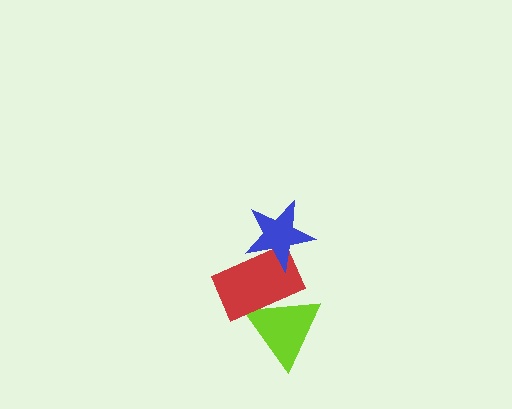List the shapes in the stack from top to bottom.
From top to bottom: the blue star, the red rectangle, the lime triangle.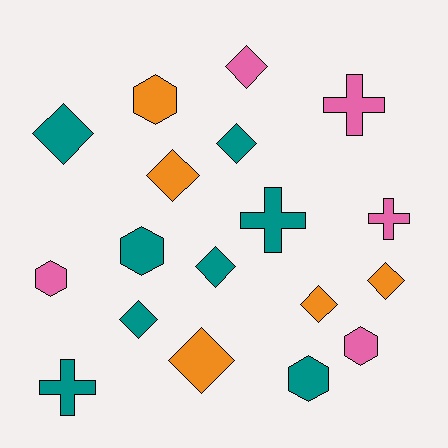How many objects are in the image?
There are 18 objects.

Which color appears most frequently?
Teal, with 8 objects.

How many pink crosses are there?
There are 2 pink crosses.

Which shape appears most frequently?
Diamond, with 9 objects.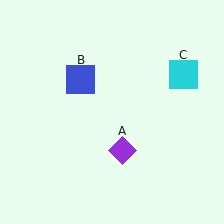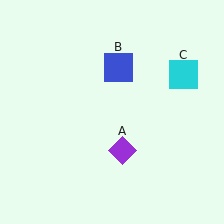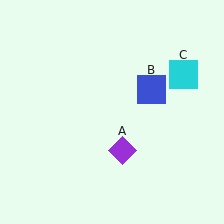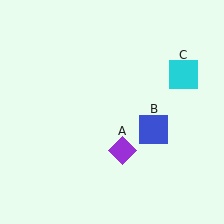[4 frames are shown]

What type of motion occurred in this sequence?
The blue square (object B) rotated clockwise around the center of the scene.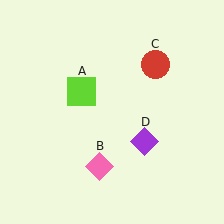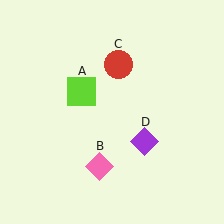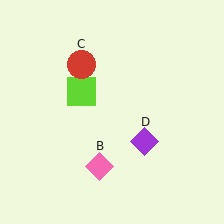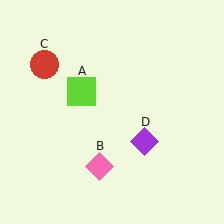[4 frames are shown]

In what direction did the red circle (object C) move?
The red circle (object C) moved left.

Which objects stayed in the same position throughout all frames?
Lime square (object A) and pink diamond (object B) and purple diamond (object D) remained stationary.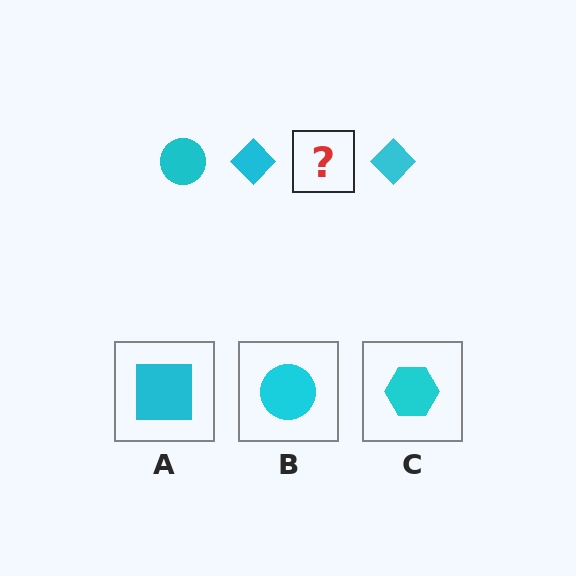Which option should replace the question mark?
Option B.